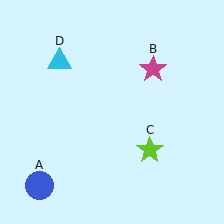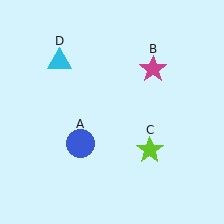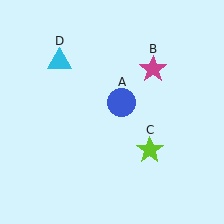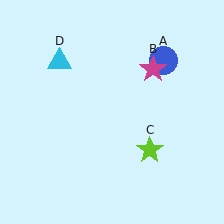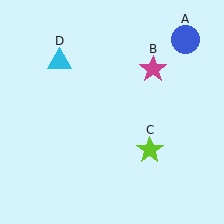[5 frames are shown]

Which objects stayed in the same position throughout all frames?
Magenta star (object B) and lime star (object C) and cyan triangle (object D) remained stationary.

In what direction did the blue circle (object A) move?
The blue circle (object A) moved up and to the right.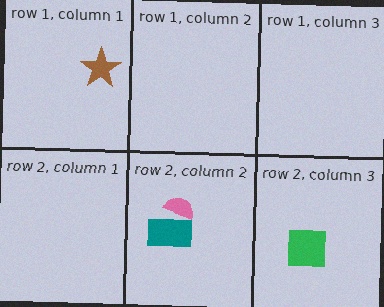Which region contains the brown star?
The row 1, column 1 region.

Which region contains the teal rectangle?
The row 2, column 2 region.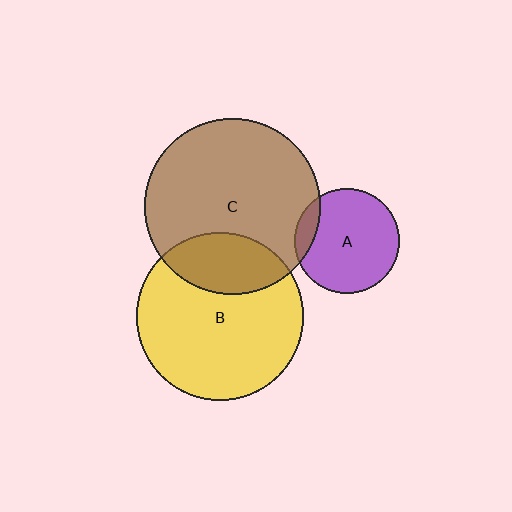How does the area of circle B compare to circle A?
Approximately 2.6 times.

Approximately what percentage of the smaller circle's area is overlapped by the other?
Approximately 10%.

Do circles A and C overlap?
Yes.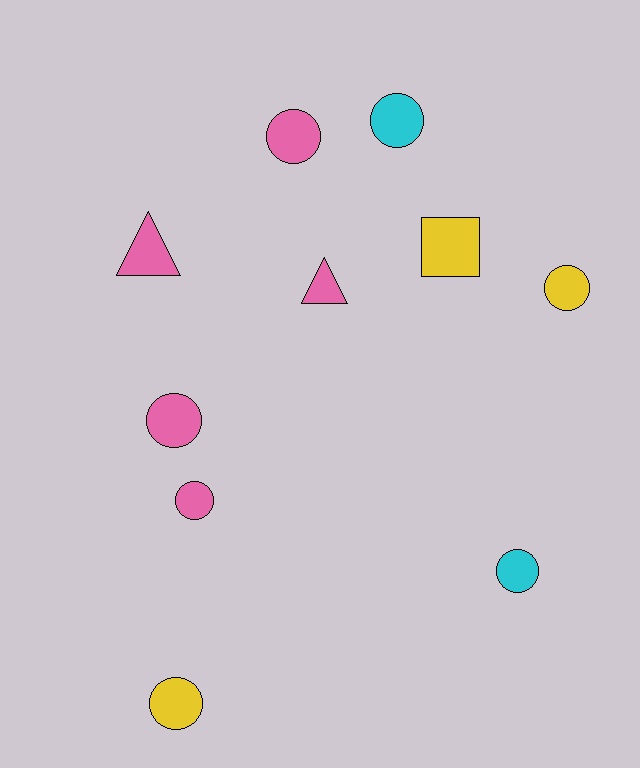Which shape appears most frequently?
Circle, with 7 objects.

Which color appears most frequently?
Pink, with 5 objects.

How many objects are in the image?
There are 10 objects.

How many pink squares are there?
There are no pink squares.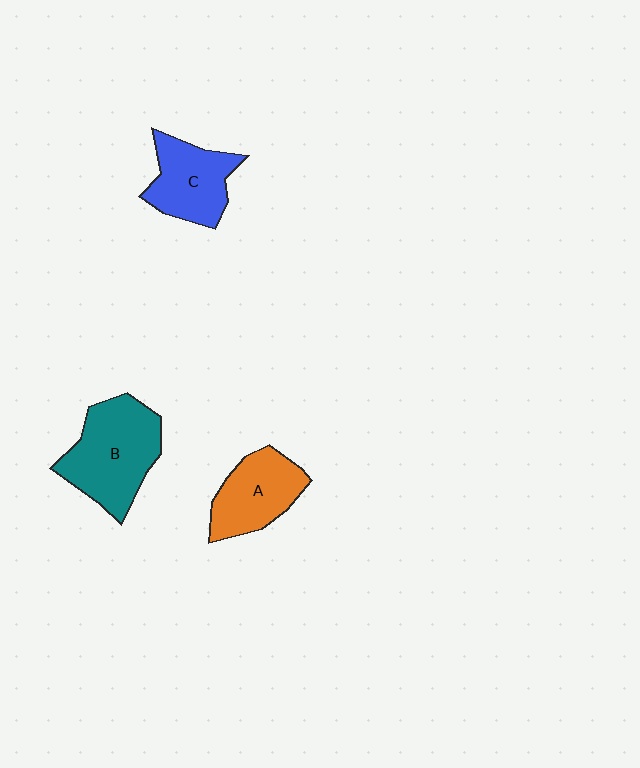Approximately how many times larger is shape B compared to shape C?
Approximately 1.4 times.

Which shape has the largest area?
Shape B (teal).